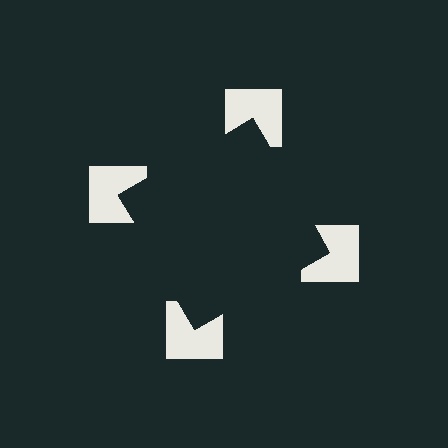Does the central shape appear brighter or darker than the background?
It typically appears slightly darker than the background, even though no actual brightness change is drawn.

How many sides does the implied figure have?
4 sides.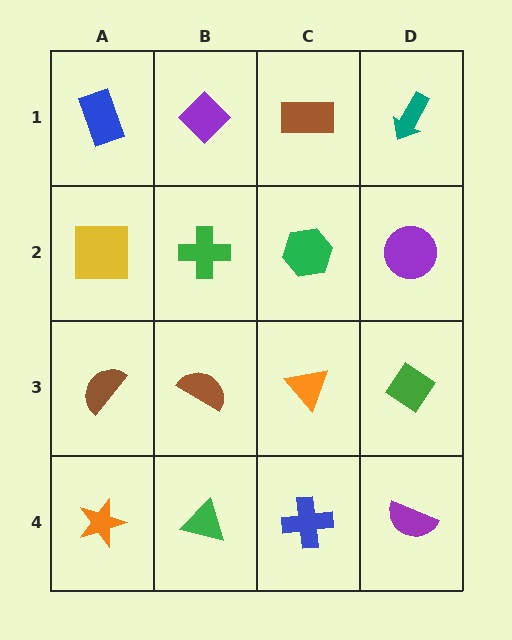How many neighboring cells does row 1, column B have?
3.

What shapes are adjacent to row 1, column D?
A purple circle (row 2, column D), a brown rectangle (row 1, column C).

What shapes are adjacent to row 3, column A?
A yellow square (row 2, column A), an orange star (row 4, column A), a brown semicircle (row 3, column B).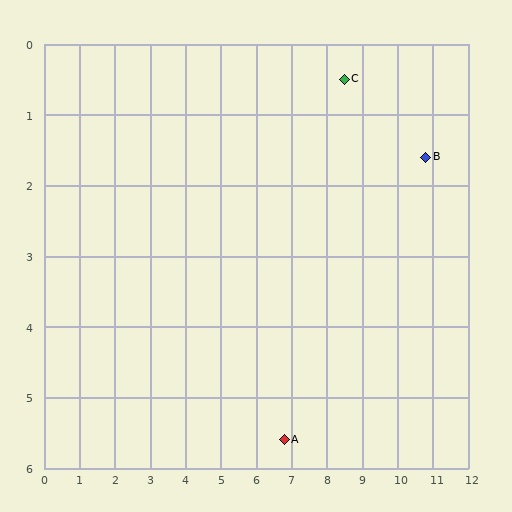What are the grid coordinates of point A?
Point A is at approximately (6.8, 5.6).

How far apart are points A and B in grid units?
Points A and B are about 5.7 grid units apart.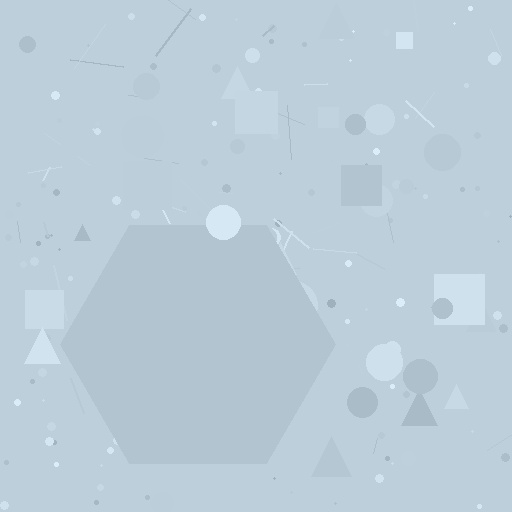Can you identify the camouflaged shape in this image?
The camouflaged shape is a hexagon.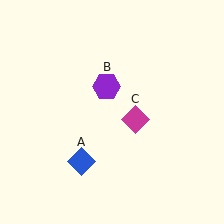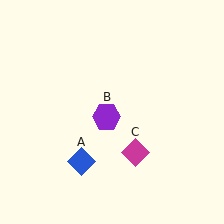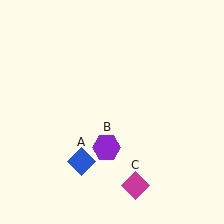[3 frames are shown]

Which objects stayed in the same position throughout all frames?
Blue diamond (object A) remained stationary.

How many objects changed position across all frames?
2 objects changed position: purple hexagon (object B), magenta diamond (object C).